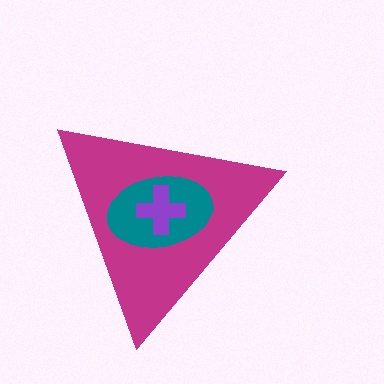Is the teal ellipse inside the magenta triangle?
Yes.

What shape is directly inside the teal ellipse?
The purple cross.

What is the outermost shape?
The magenta triangle.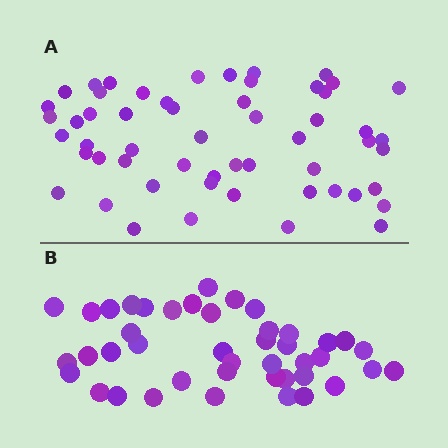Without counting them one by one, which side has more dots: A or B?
Region A (the top region) has more dots.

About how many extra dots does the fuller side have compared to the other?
Region A has roughly 12 or so more dots than region B.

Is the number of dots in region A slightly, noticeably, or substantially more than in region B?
Region A has noticeably more, but not dramatically so. The ratio is roughly 1.3 to 1.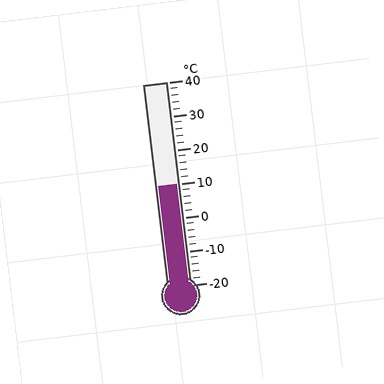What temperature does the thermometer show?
The thermometer shows approximately 10°C.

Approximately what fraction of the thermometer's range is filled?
The thermometer is filled to approximately 50% of its range.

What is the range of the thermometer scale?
The thermometer scale ranges from -20°C to 40°C.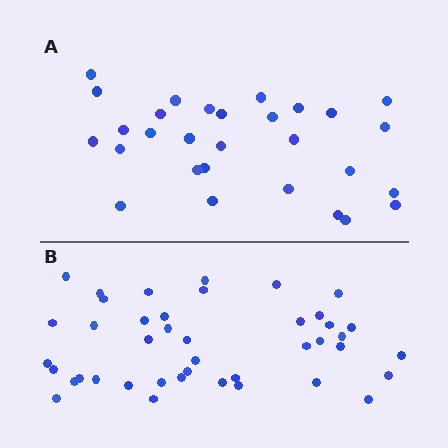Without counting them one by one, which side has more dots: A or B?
Region B (the bottom region) has more dots.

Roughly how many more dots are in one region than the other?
Region B has approximately 15 more dots than region A.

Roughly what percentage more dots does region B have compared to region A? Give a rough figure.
About 45% more.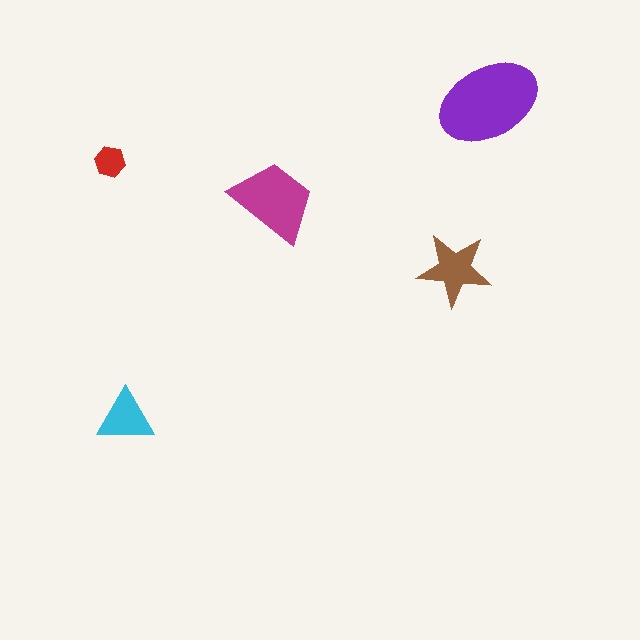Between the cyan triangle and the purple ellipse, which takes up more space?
The purple ellipse.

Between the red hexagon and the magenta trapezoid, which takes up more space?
The magenta trapezoid.